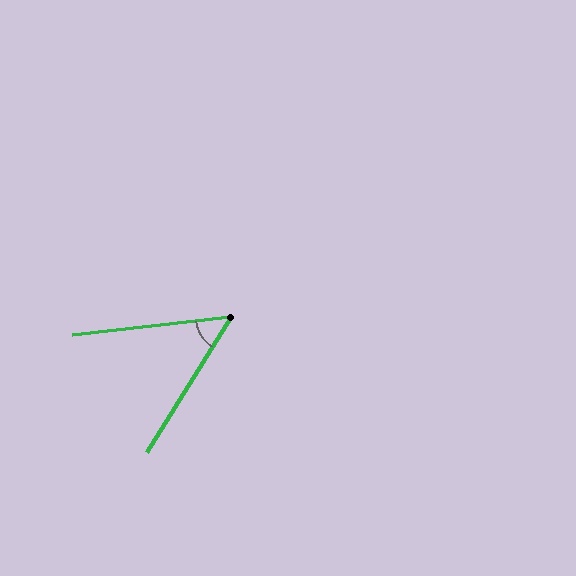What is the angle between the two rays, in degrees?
Approximately 52 degrees.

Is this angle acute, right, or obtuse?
It is acute.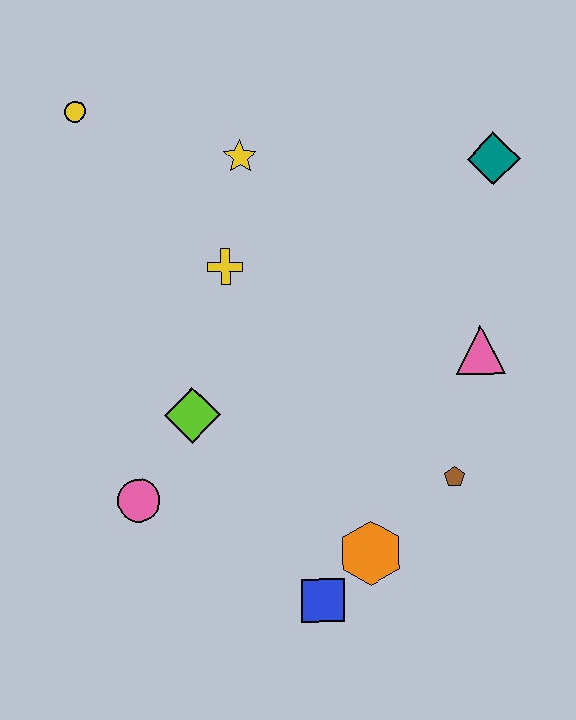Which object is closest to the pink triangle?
The brown pentagon is closest to the pink triangle.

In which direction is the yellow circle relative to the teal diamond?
The yellow circle is to the left of the teal diamond.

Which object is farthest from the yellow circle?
The blue square is farthest from the yellow circle.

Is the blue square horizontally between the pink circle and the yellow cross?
No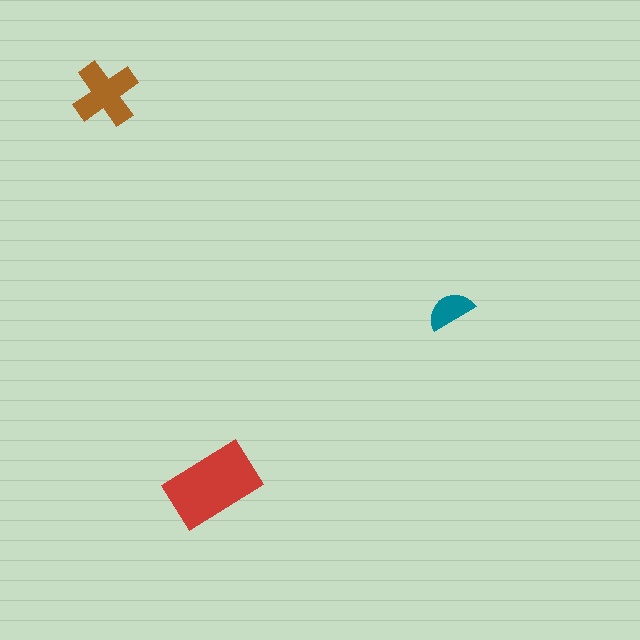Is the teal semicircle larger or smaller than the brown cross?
Smaller.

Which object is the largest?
The red rectangle.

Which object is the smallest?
The teal semicircle.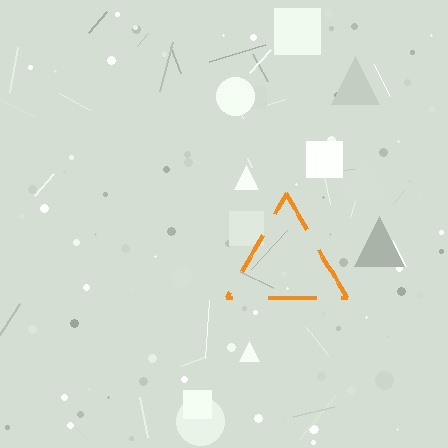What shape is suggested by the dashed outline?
The dashed outline suggests a triangle.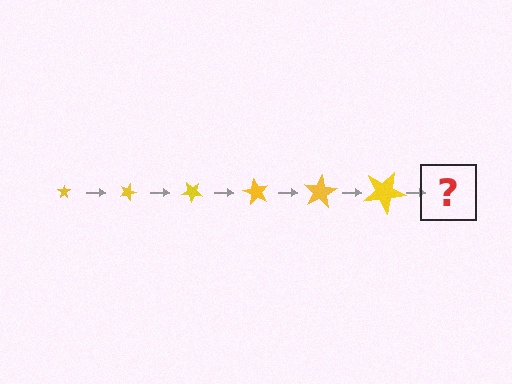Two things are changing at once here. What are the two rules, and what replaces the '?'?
The two rules are that the star grows larger each step and it rotates 20 degrees each step. The '?' should be a star, larger than the previous one and rotated 120 degrees from the start.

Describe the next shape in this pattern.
It should be a star, larger than the previous one and rotated 120 degrees from the start.